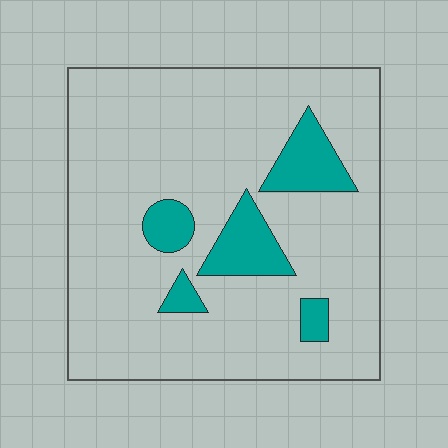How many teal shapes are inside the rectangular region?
5.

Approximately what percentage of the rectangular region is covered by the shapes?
Approximately 15%.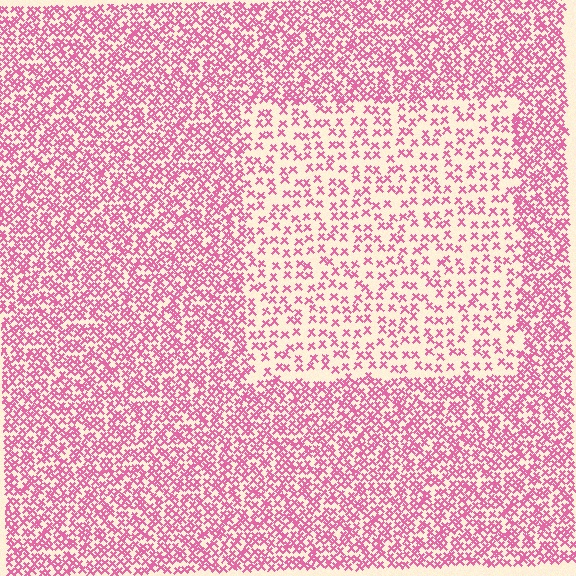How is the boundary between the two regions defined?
The boundary is defined by a change in element density (approximately 2.2x ratio). All elements are the same color, size, and shape.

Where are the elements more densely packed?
The elements are more densely packed outside the rectangle boundary.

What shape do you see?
I see a rectangle.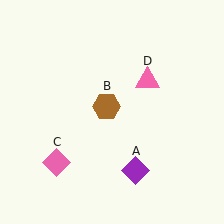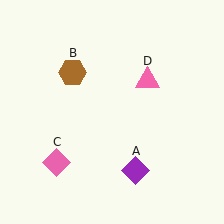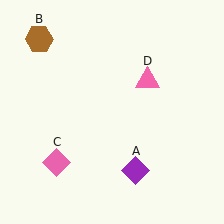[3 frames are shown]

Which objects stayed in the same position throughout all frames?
Purple diamond (object A) and pink diamond (object C) and pink triangle (object D) remained stationary.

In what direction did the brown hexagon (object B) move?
The brown hexagon (object B) moved up and to the left.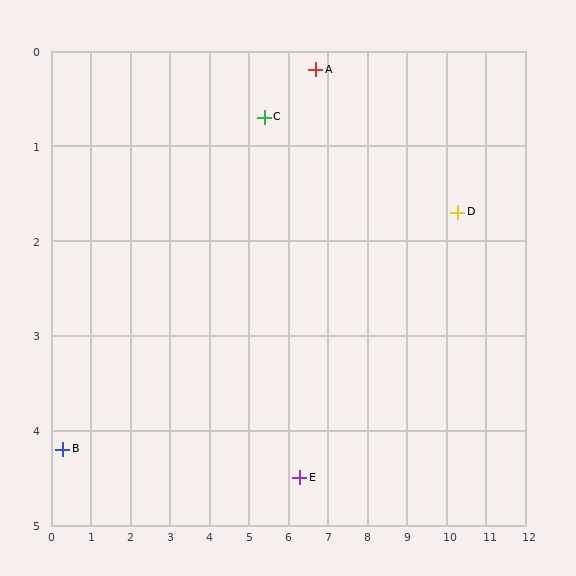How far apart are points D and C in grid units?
Points D and C are about 5.0 grid units apart.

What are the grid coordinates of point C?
Point C is at approximately (5.4, 0.7).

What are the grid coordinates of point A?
Point A is at approximately (6.7, 0.2).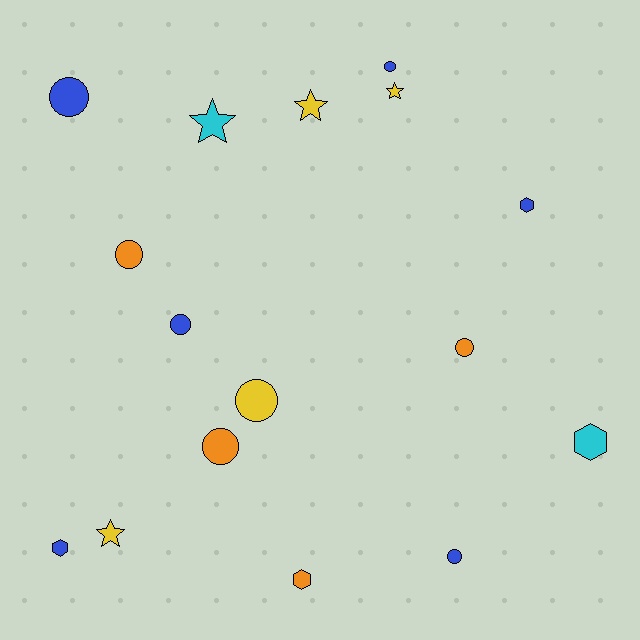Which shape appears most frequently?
Circle, with 8 objects.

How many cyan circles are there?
There are no cyan circles.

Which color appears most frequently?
Blue, with 6 objects.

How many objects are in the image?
There are 16 objects.